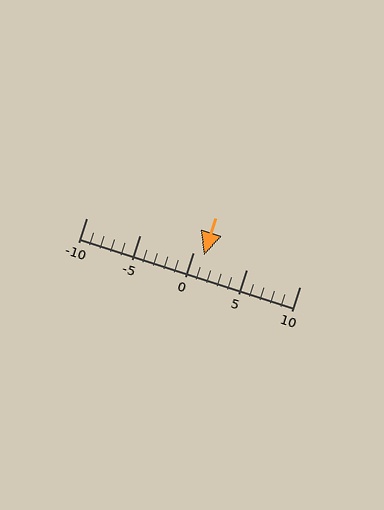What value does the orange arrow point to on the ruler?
The orange arrow points to approximately 1.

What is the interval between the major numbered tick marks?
The major tick marks are spaced 5 units apart.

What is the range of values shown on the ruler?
The ruler shows values from -10 to 10.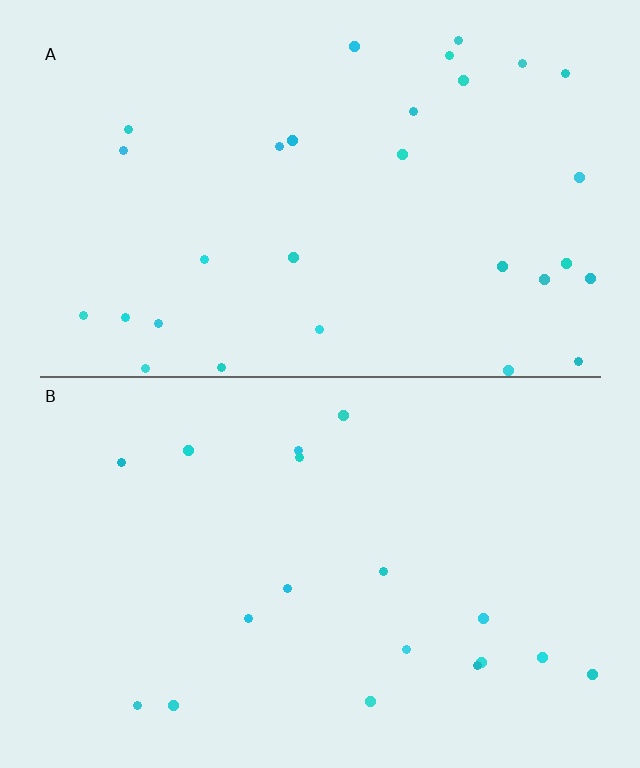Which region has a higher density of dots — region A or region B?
A (the top).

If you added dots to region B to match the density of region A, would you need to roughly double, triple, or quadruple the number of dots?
Approximately double.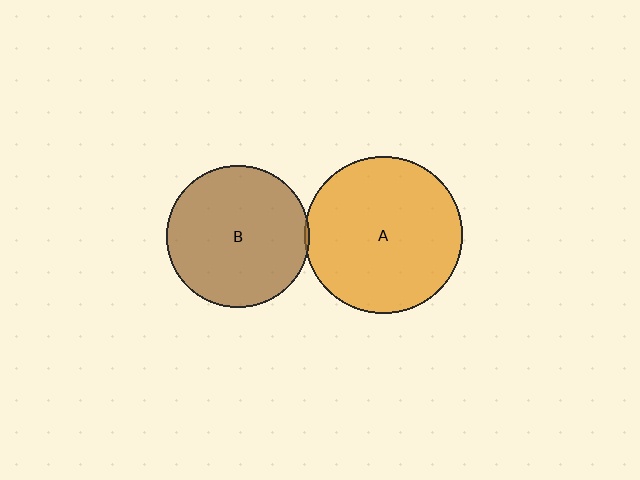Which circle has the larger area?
Circle A (orange).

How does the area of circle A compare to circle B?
Approximately 1.2 times.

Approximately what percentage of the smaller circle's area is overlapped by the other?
Approximately 5%.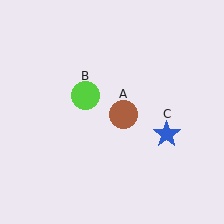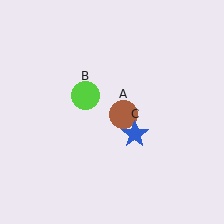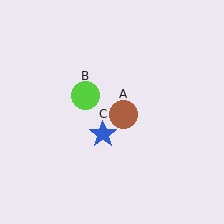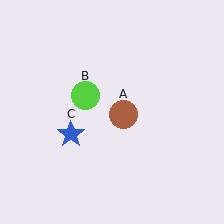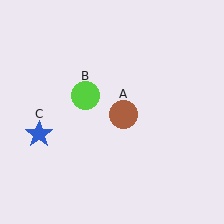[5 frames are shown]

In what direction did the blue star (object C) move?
The blue star (object C) moved left.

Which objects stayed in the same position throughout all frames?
Brown circle (object A) and lime circle (object B) remained stationary.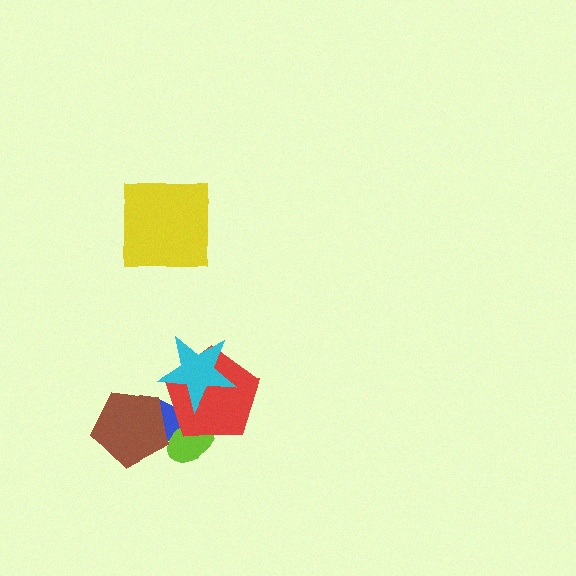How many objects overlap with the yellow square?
0 objects overlap with the yellow square.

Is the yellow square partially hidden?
No, no other shape covers it.